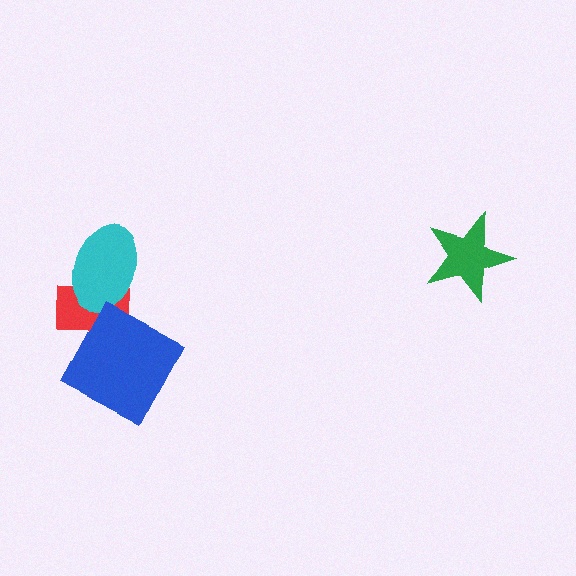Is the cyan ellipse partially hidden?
No, no other shape covers it.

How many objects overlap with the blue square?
1 object overlaps with the blue square.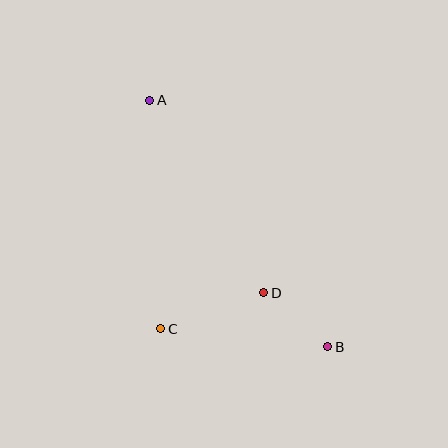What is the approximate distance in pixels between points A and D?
The distance between A and D is approximately 224 pixels.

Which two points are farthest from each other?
Points A and B are farthest from each other.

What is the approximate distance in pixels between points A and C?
The distance between A and C is approximately 229 pixels.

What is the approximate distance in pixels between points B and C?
The distance between B and C is approximately 168 pixels.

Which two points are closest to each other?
Points B and D are closest to each other.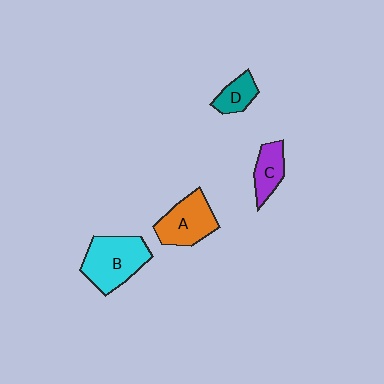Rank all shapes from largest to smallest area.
From largest to smallest: B (cyan), A (orange), C (purple), D (teal).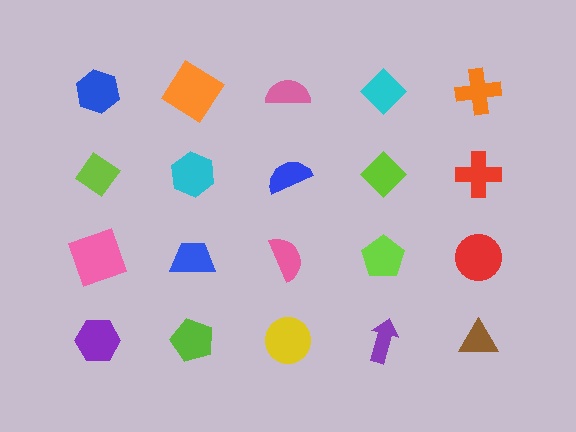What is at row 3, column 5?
A red circle.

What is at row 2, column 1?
A lime diamond.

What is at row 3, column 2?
A blue trapezoid.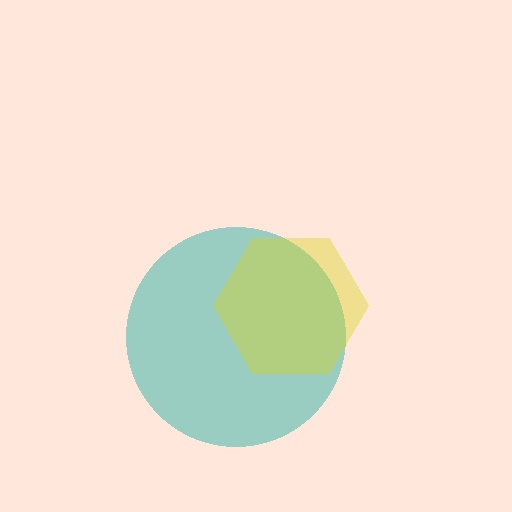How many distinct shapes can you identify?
There are 2 distinct shapes: a teal circle, a yellow hexagon.